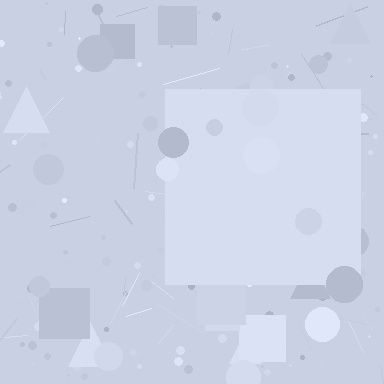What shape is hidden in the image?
A square is hidden in the image.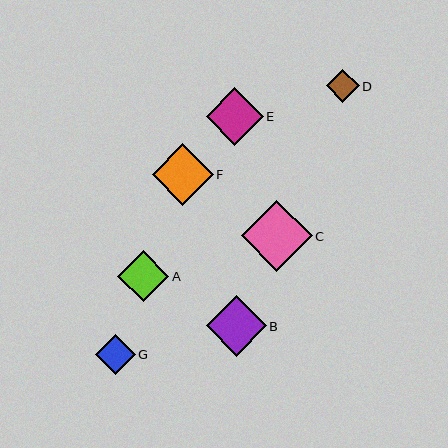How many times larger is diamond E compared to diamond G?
Diamond E is approximately 1.4 times the size of diamond G.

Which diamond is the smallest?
Diamond D is the smallest with a size of approximately 33 pixels.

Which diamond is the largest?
Diamond C is the largest with a size of approximately 71 pixels.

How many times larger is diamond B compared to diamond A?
Diamond B is approximately 1.2 times the size of diamond A.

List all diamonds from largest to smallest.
From largest to smallest: C, F, B, E, A, G, D.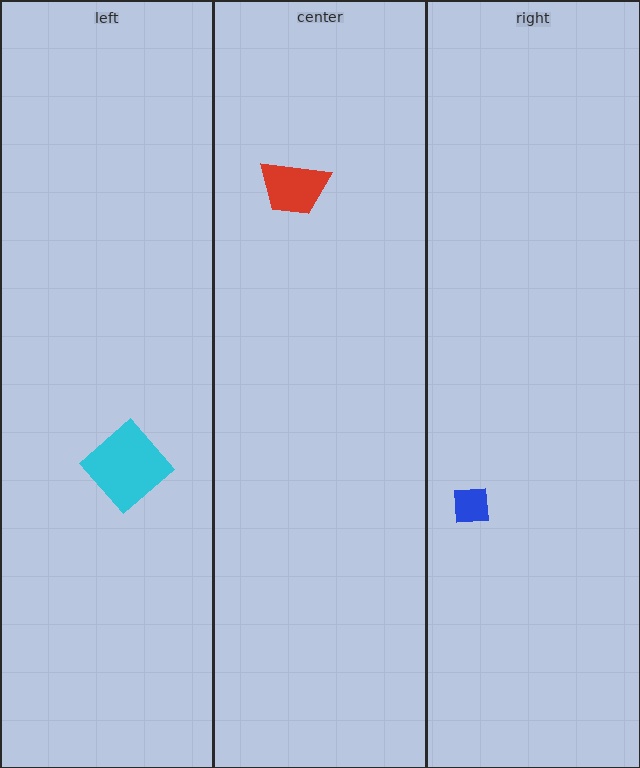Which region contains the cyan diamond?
The left region.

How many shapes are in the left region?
1.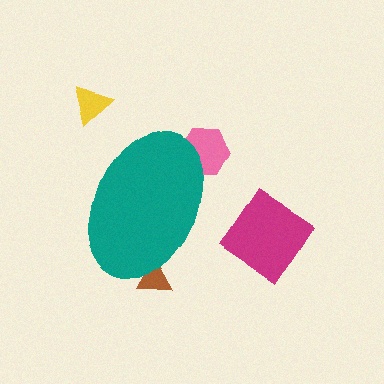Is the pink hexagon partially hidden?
Yes, the pink hexagon is partially hidden behind the teal ellipse.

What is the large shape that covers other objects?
A teal ellipse.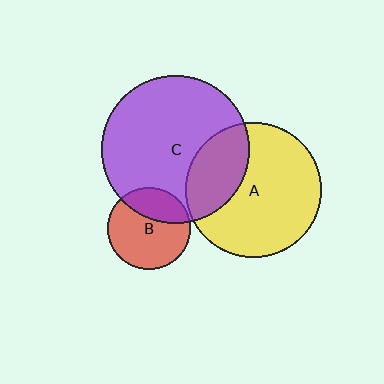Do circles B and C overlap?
Yes.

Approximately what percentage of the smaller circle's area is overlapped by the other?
Approximately 30%.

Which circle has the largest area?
Circle C (purple).